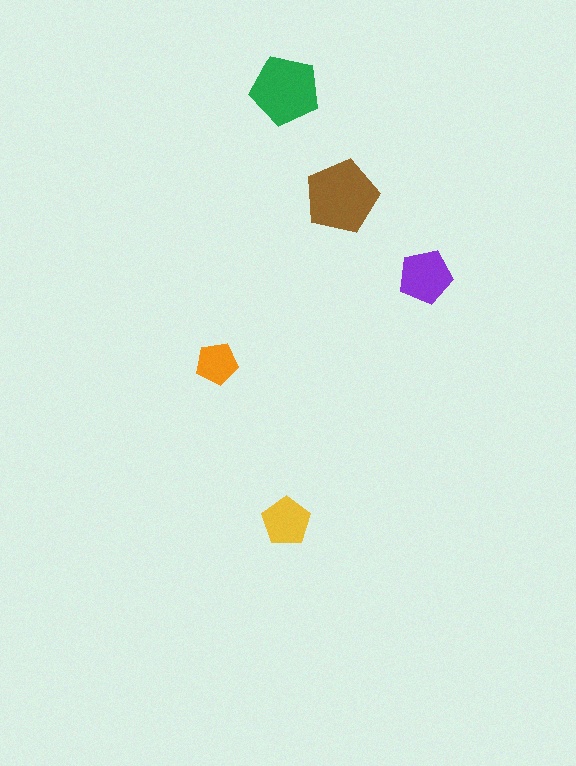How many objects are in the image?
There are 5 objects in the image.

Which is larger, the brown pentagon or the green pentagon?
The brown one.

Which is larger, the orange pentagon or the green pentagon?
The green one.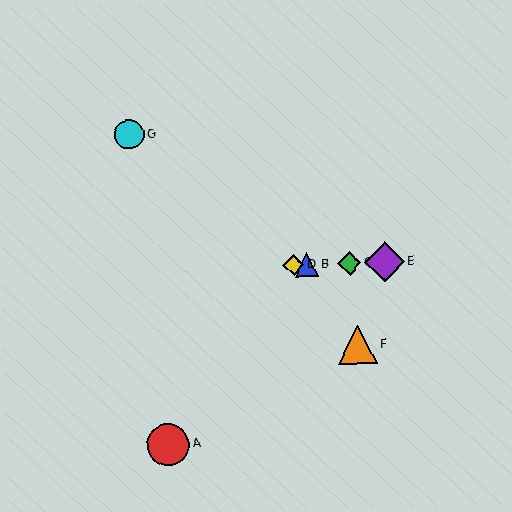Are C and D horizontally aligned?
Yes, both are at y≈263.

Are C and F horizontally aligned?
No, C is at y≈263 and F is at y≈345.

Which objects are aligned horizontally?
Objects B, C, D, E are aligned horizontally.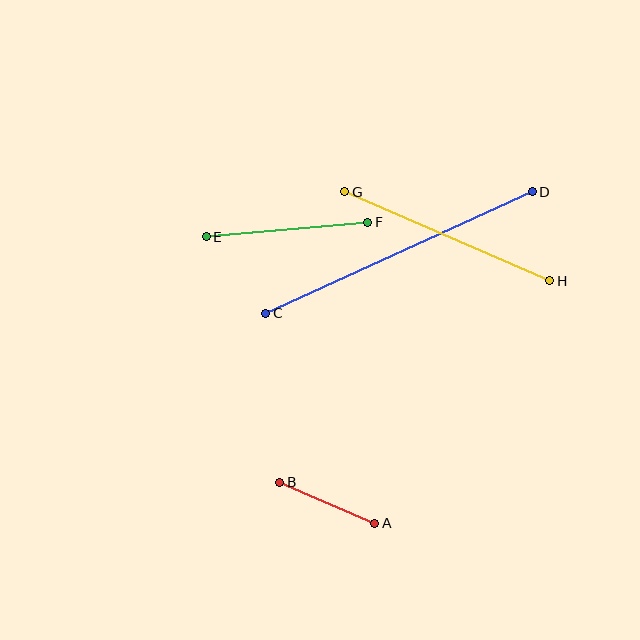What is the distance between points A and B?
The distance is approximately 104 pixels.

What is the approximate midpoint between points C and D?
The midpoint is at approximately (399, 252) pixels.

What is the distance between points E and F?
The distance is approximately 162 pixels.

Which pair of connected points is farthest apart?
Points C and D are farthest apart.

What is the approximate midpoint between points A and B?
The midpoint is at approximately (327, 503) pixels.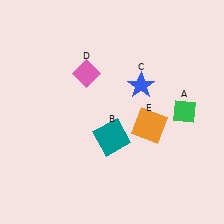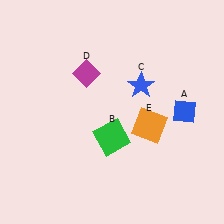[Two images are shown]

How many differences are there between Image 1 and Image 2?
There are 3 differences between the two images.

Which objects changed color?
A changed from green to blue. B changed from teal to green. D changed from pink to magenta.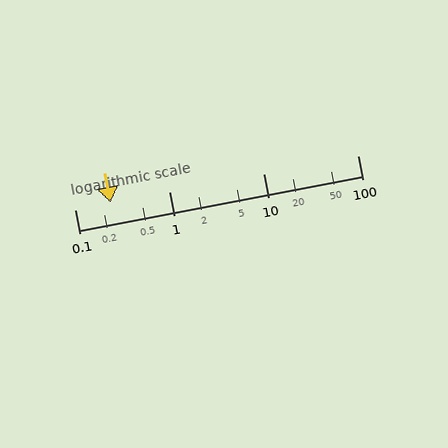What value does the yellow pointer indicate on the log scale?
The pointer indicates approximately 0.24.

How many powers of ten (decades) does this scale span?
The scale spans 3 decades, from 0.1 to 100.